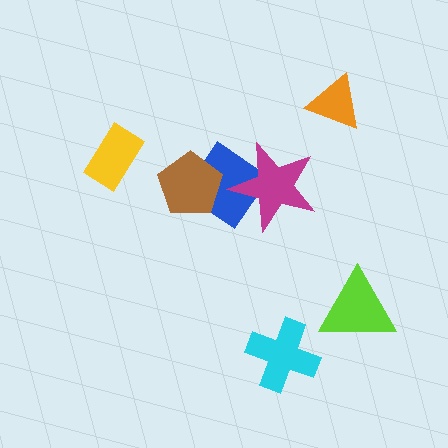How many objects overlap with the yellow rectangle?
0 objects overlap with the yellow rectangle.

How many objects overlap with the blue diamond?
2 objects overlap with the blue diamond.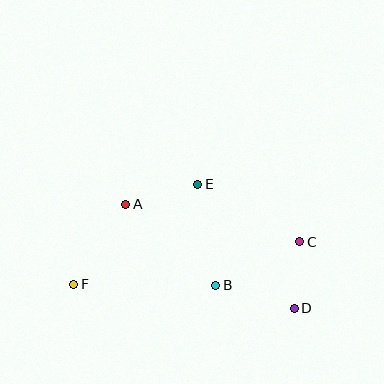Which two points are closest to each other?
Points C and D are closest to each other.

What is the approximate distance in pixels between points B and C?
The distance between B and C is approximately 95 pixels.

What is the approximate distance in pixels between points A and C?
The distance between A and C is approximately 178 pixels.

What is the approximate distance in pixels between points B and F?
The distance between B and F is approximately 142 pixels.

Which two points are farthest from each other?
Points C and F are farthest from each other.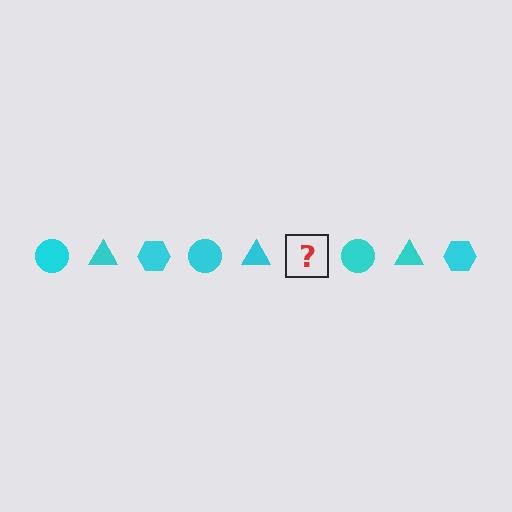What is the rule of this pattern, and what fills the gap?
The rule is that the pattern cycles through circle, triangle, hexagon shapes in cyan. The gap should be filled with a cyan hexagon.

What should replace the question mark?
The question mark should be replaced with a cyan hexagon.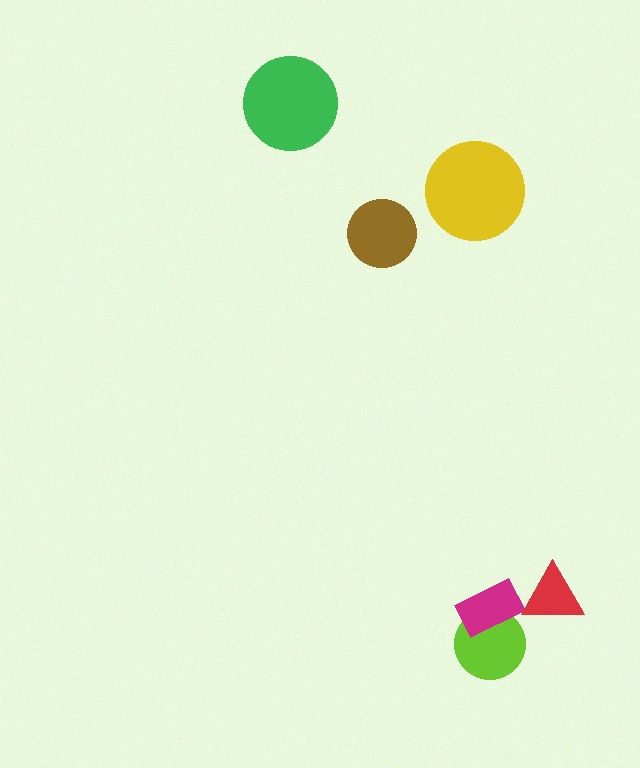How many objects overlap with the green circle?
0 objects overlap with the green circle.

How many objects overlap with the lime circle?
1 object overlaps with the lime circle.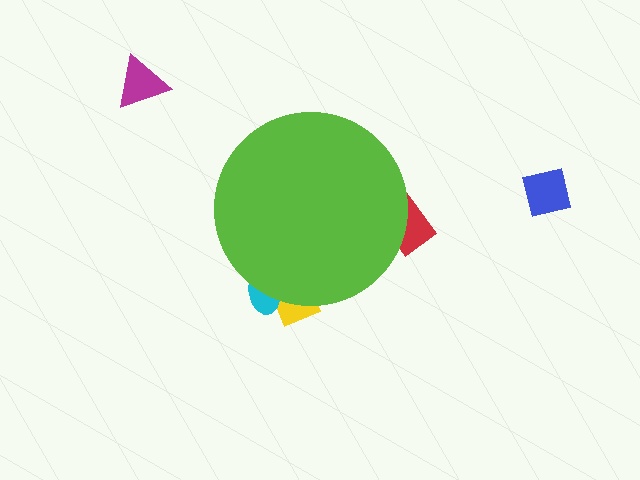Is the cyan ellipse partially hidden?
Yes, the cyan ellipse is partially hidden behind the lime circle.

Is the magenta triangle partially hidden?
No, the magenta triangle is fully visible.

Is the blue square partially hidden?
No, the blue square is fully visible.